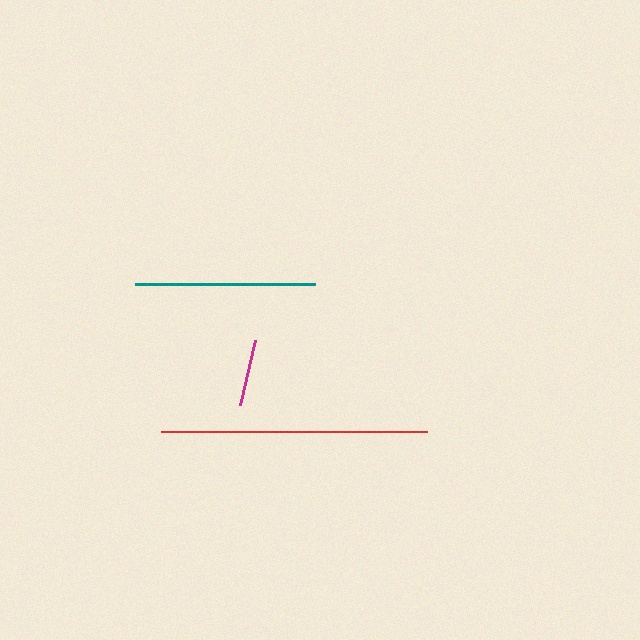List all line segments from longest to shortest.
From longest to shortest: red, teal, magenta.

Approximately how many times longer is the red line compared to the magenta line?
The red line is approximately 4.0 times the length of the magenta line.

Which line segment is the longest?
The red line is the longest at approximately 266 pixels.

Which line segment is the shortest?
The magenta line is the shortest at approximately 67 pixels.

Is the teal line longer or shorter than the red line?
The red line is longer than the teal line.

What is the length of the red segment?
The red segment is approximately 266 pixels long.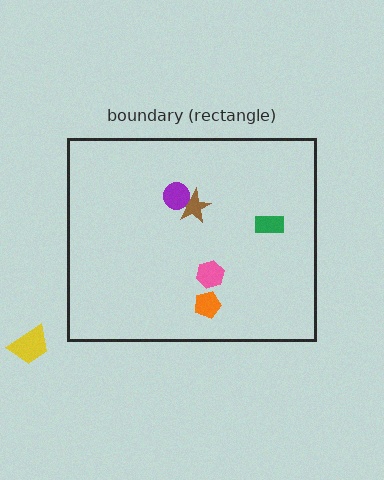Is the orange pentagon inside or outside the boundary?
Inside.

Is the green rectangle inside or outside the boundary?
Inside.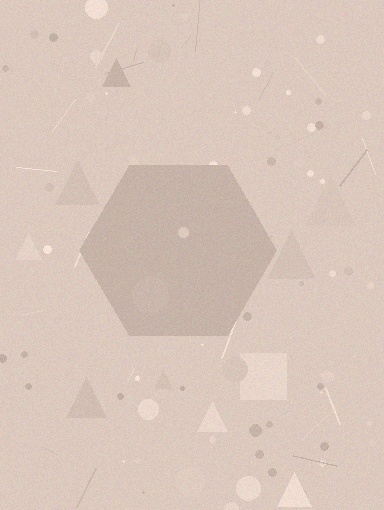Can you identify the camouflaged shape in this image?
The camouflaged shape is a hexagon.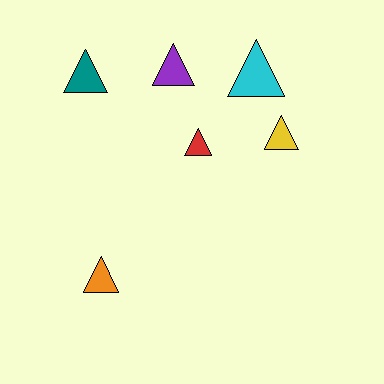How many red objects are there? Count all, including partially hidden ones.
There is 1 red object.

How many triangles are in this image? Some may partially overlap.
There are 6 triangles.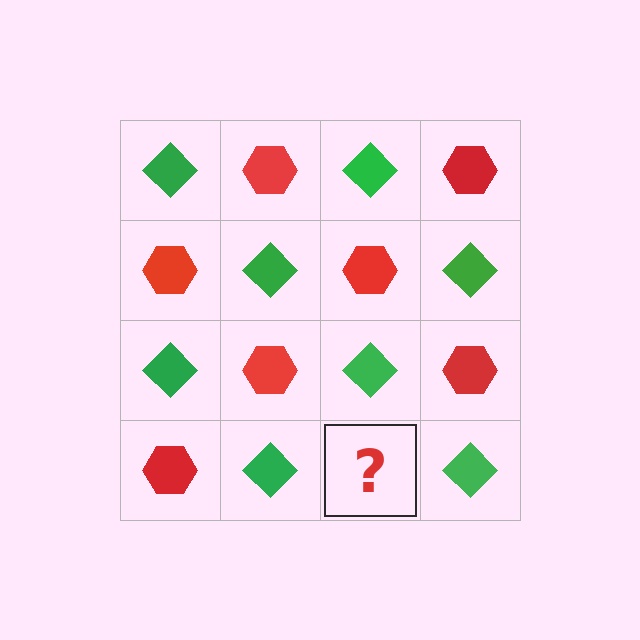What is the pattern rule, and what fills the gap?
The rule is that it alternates green diamond and red hexagon in a checkerboard pattern. The gap should be filled with a red hexagon.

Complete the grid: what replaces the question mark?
The question mark should be replaced with a red hexagon.